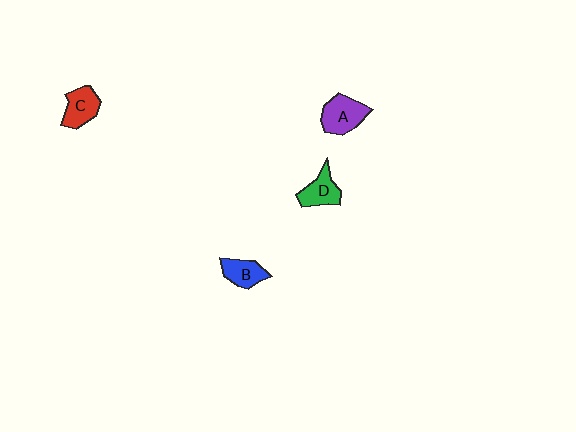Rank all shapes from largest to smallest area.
From largest to smallest: A (purple), C (red), D (green), B (blue).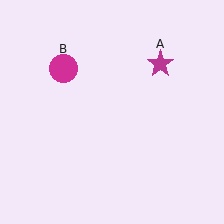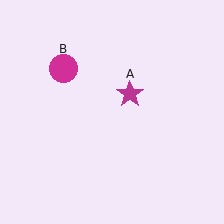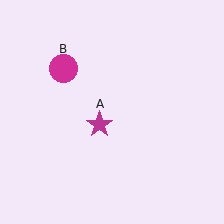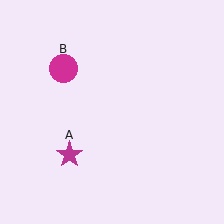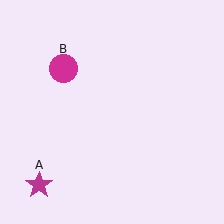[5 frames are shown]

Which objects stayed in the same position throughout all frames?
Magenta circle (object B) remained stationary.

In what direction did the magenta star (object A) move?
The magenta star (object A) moved down and to the left.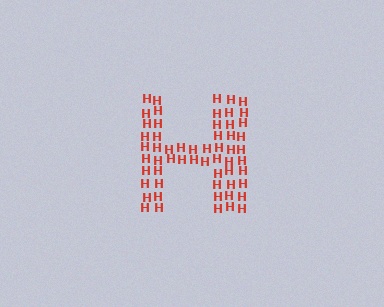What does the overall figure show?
The overall figure shows the letter H.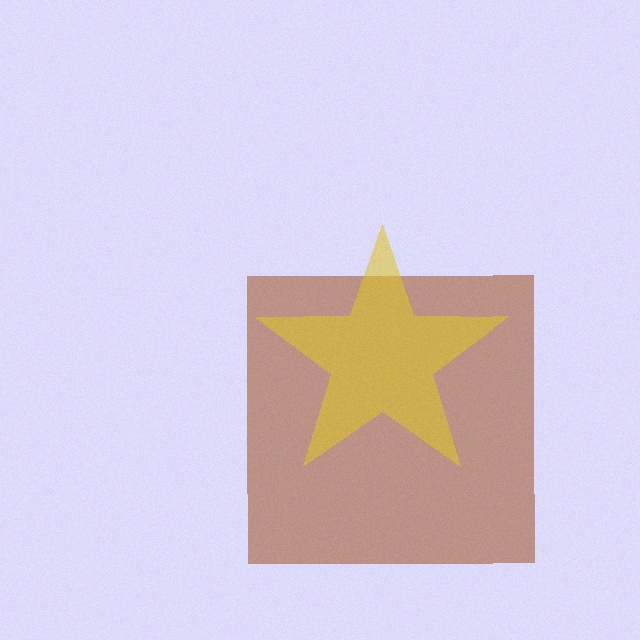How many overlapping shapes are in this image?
There are 2 overlapping shapes in the image.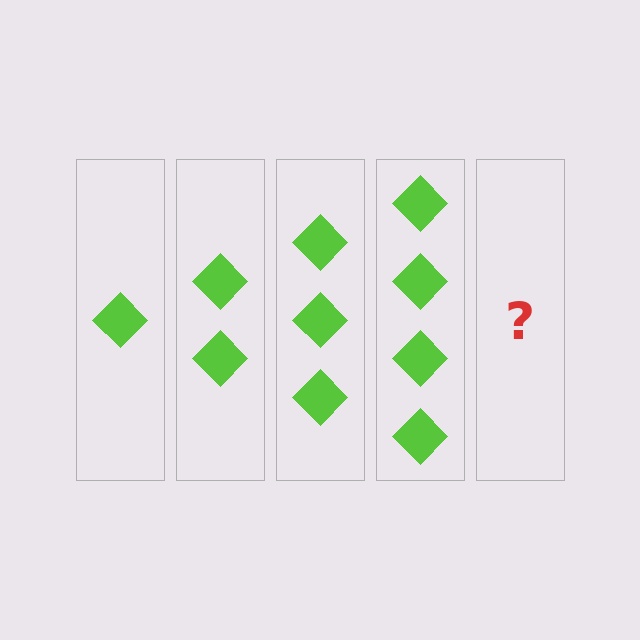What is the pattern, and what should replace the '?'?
The pattern is that each step adds one more diamond. The '?' should be 5 diamonds.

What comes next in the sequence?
The next element should be 5 diamonds.